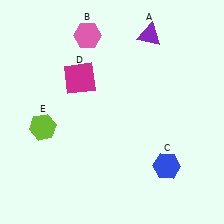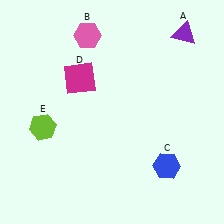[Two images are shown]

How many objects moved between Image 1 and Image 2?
1 object moved between the two images.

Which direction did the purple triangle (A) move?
The purple triangle (A) moved right.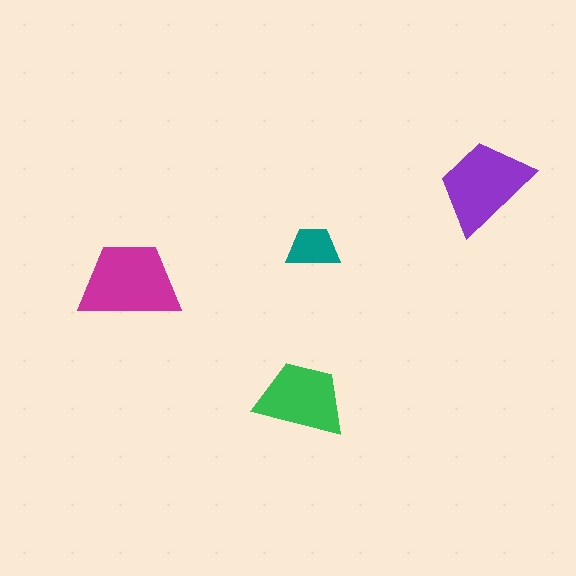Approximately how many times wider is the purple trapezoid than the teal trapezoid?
About 2 times wider.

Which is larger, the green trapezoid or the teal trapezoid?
The green one.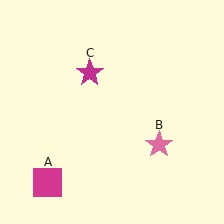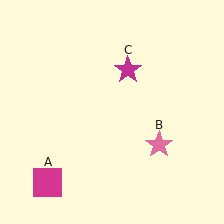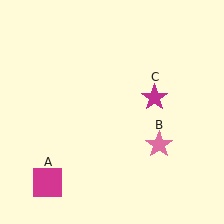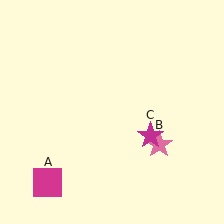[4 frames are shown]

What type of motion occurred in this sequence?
The magenta star (object C) rotated clockwise around the center of the scene.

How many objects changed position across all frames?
1 object changed position: magenta star (object C).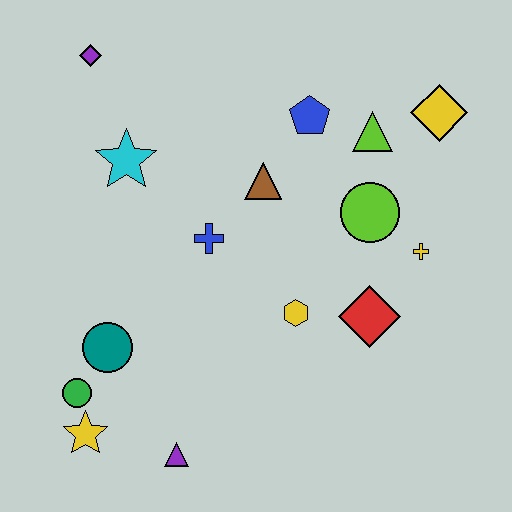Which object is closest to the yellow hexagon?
The red diamond is closest to the yellow hexagon.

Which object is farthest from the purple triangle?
The yellow diamond is farthest from the purple triangle.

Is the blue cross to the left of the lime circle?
Yes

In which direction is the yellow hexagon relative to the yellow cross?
The yellow hexagon is to the left of the yellow cross.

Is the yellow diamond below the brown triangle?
No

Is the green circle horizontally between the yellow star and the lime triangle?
No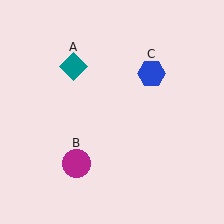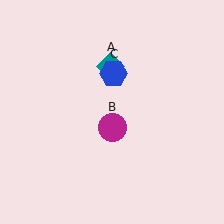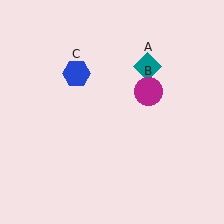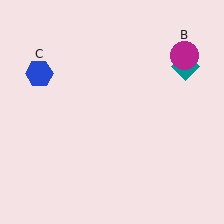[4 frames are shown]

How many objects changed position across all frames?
3 objects changed position: teal diamond (object A), magenta circle (object B), blue hexagon (object C).